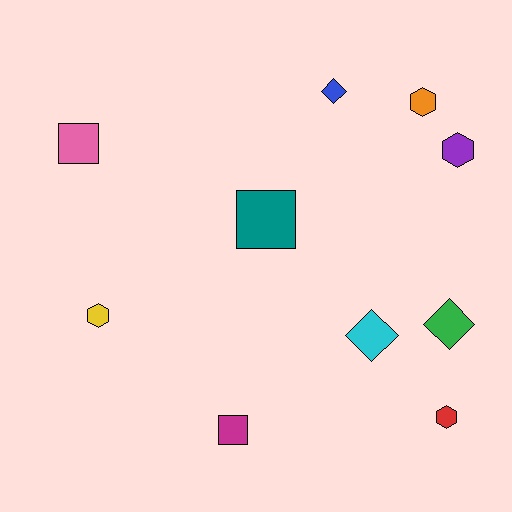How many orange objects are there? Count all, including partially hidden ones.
There is 1 orange object.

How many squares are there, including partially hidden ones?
There are 3 squares.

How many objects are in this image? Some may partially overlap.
There are 10 objects.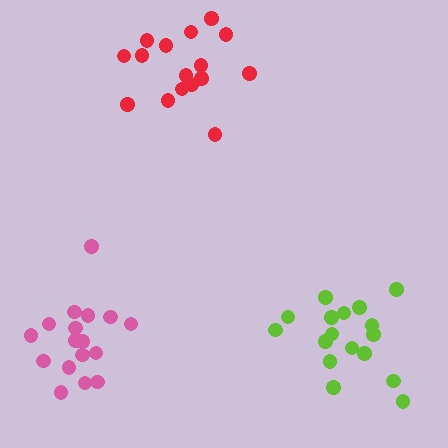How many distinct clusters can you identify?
There are 3 distinct clusters.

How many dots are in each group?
Group 1: 17 dots, Group 2: 17 dots, Group 3: 16 dots (50 total).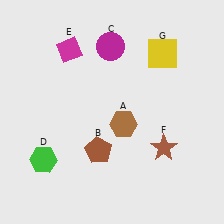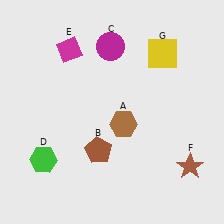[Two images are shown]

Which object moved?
The brown star (F) moved right.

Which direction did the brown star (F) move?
The brown star (F) moved right.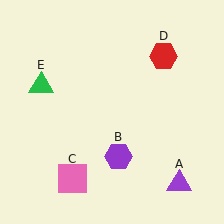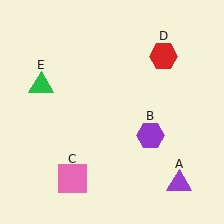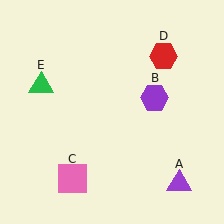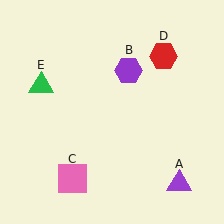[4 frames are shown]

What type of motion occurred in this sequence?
The purple hexagon (object B) rotated counterclockwise around the center of the scene.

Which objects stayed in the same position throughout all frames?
Purple triangle (object A) and pink square (object C) and red hexagon (object D) and green triangle (object E) remained stationary.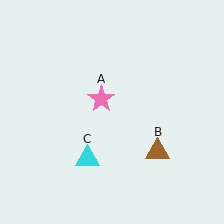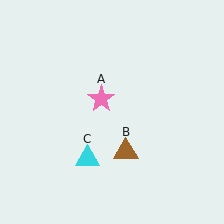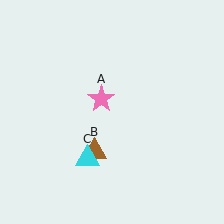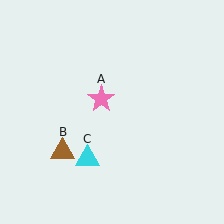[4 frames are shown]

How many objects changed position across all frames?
1 object changed position: brown triangle (object B).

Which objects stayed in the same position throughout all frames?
Pink star (object A) and cyan triangle (object C) remained stationary.